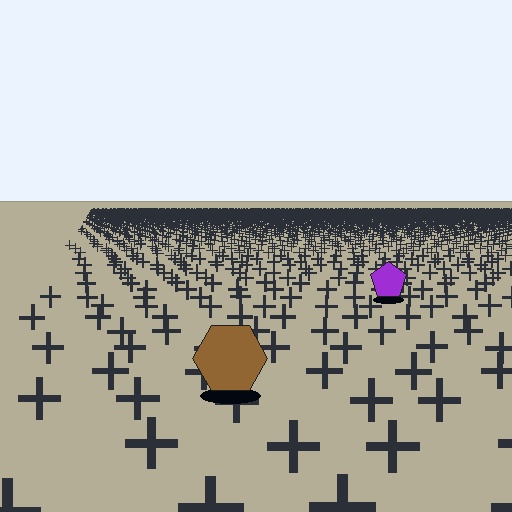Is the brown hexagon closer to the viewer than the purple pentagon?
Yes. The brown hexagon is closer — you can tell from the texture gradient: the ground texture is coarser near it.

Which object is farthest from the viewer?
The purple pentagon is farthest from the viewer. It appears smaller and the ground texture around it is denser.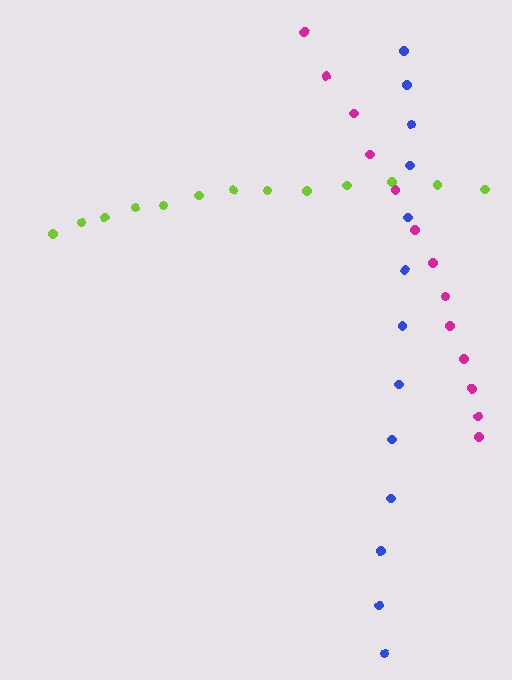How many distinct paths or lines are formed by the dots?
There are 3 distinct paths.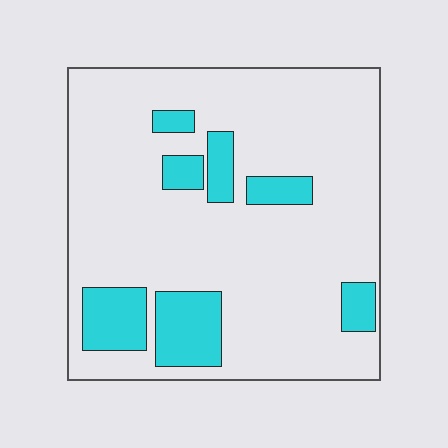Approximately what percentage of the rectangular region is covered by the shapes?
Approximately 20%.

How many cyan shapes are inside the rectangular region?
7.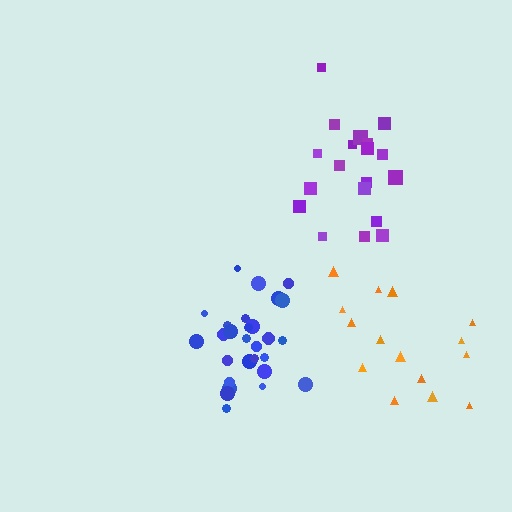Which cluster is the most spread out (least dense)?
Orange.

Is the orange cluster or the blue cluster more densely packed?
Blue.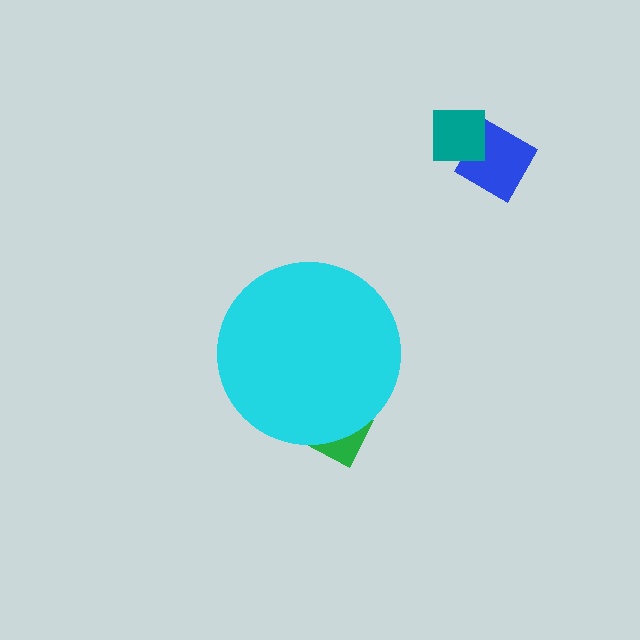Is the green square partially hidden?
Yes, the green square is partially hidden behind the cyan circle.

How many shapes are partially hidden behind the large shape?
1 shape is partially hidden.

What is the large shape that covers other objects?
A cyan circle.